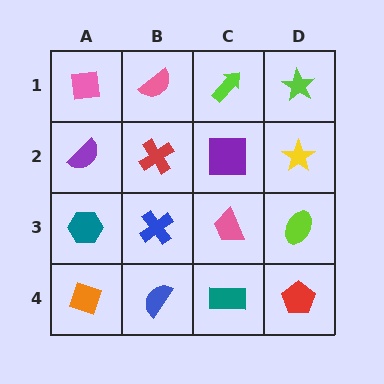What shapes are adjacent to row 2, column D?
A lime star (row 1, column D), a lime ellipse (row 3, column D), a purple square (row 2, column C).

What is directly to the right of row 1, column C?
A lime star.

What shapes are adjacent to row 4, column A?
A teal hexagon (row 3, column A), a blue semicircle (row 4, column B).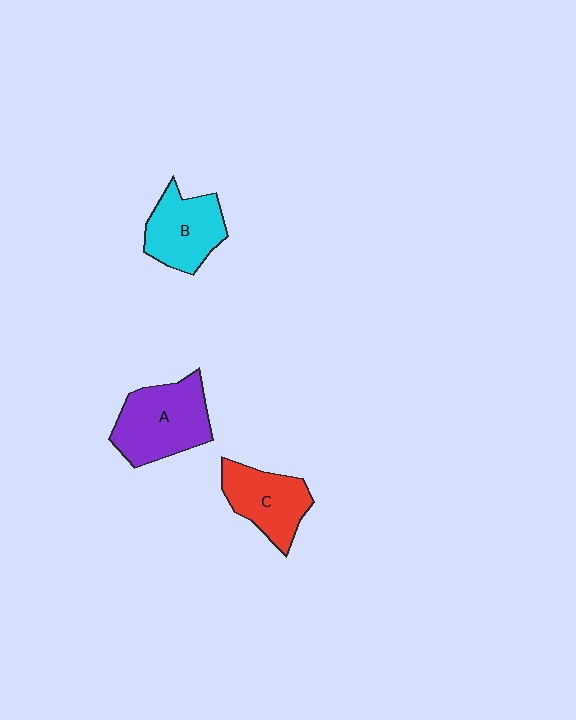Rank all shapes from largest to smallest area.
From largest to smallest: A (purple), B (cyan), C (red).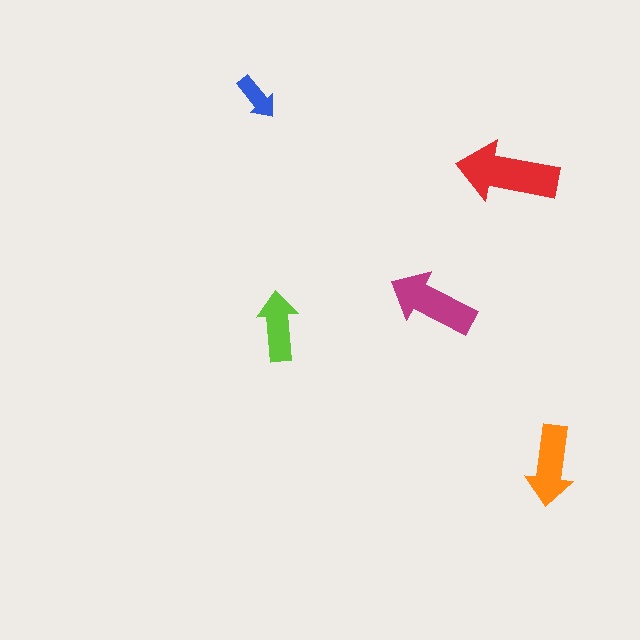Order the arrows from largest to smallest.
the red one, the magenta one, the orange one, the lime one, the blue one.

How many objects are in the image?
There are 5 objects in the image.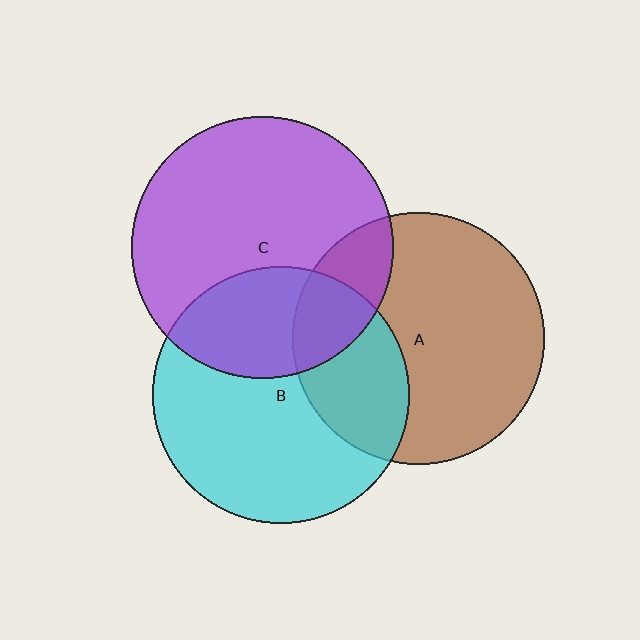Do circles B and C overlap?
Yes.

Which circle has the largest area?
Circle C (purple).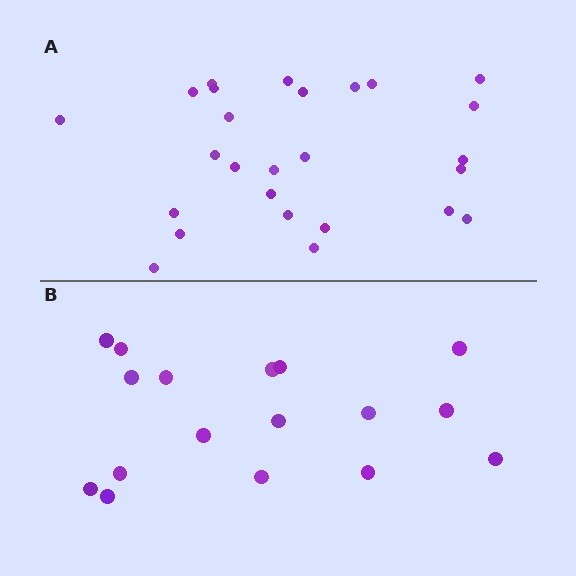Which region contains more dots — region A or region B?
Region A (the top region) has more dots.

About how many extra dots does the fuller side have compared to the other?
Region A has roughly 8 or so more dots than region B.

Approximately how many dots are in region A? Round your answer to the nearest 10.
About 30 dots. (The exact count is 26, which rounds to 30.)